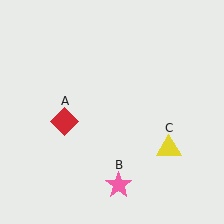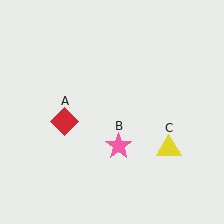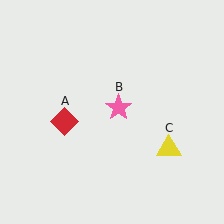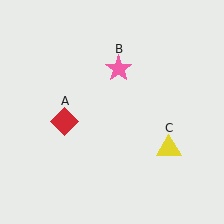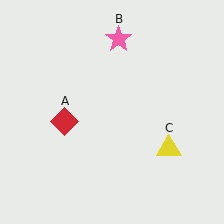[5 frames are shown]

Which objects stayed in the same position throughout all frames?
Red diamond (object A) and yellow triangle (object C) remained stationary.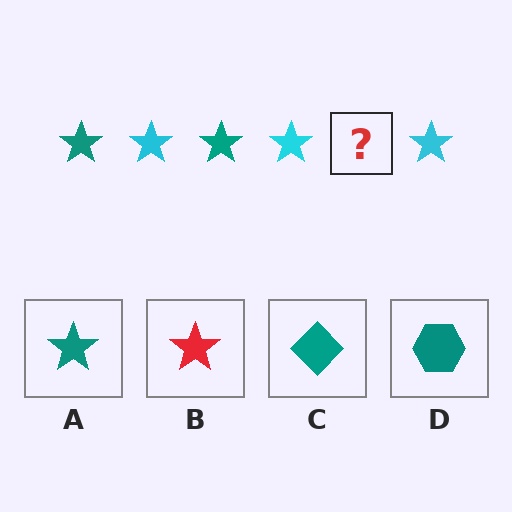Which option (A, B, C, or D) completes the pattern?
A.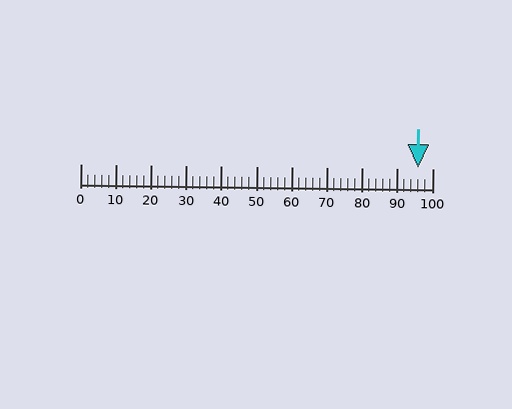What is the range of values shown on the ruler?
The ruler shows values from 0 to 100.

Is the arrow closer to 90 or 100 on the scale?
The arrow is closer to 100.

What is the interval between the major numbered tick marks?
The major tick marks are spaced 10 units apart.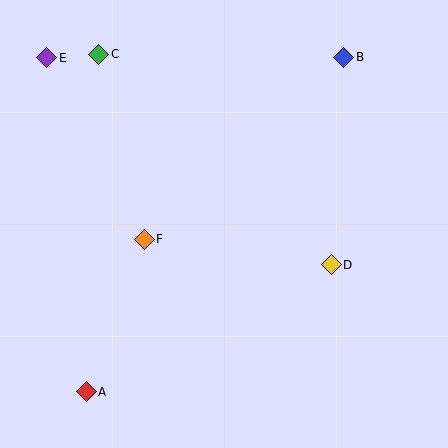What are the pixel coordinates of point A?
Point A is at (86, 392).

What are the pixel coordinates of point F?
Point F is at (144, 239).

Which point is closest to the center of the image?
Point F at (144, 239) is closest to the center.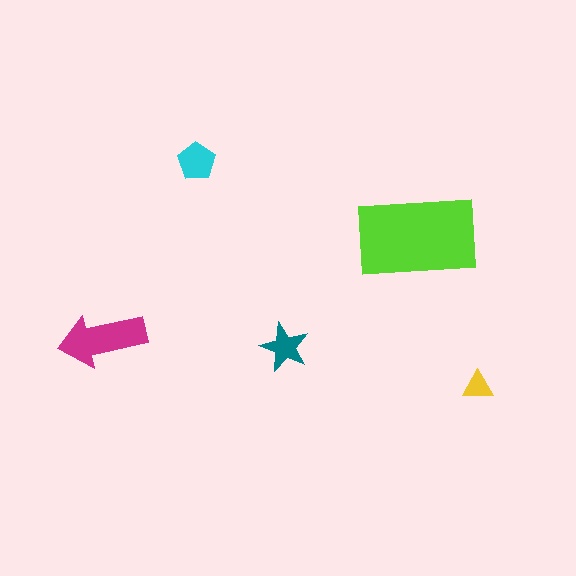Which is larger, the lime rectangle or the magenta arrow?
The lime rectangle.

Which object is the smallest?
The yellow triangle.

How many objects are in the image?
There are 5 objects in the image.